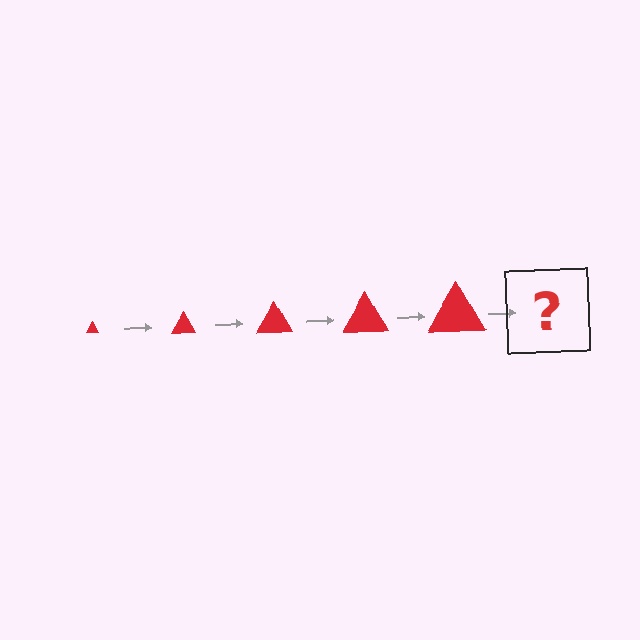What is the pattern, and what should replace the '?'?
The pattern is that the triangle gets progressively larger each step. The '?' should be a red triangle, larger than the previous one.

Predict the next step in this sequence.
The next step is a red triangle, larger than the previous one.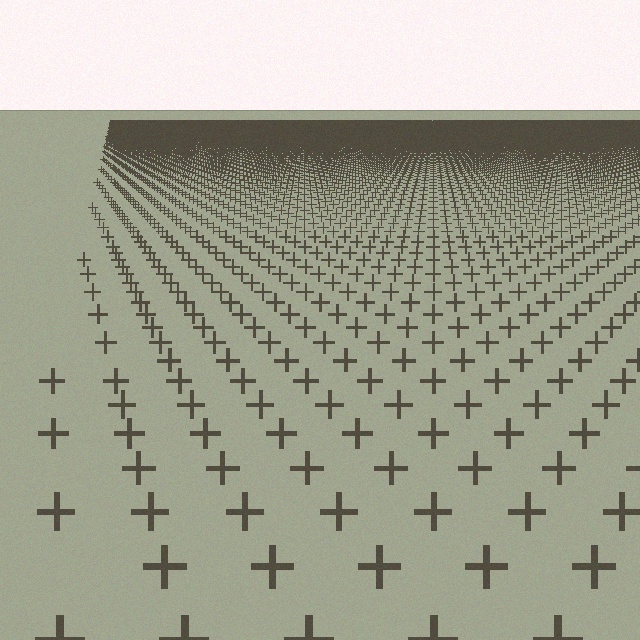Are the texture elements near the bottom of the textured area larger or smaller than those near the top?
Larger. Near the bottom, elements are closer to the viewer and appear at a bigger on-screen size.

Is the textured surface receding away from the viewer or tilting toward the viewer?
The surface is receding away from the viewer. Texture elements get smaller and denser toward the top.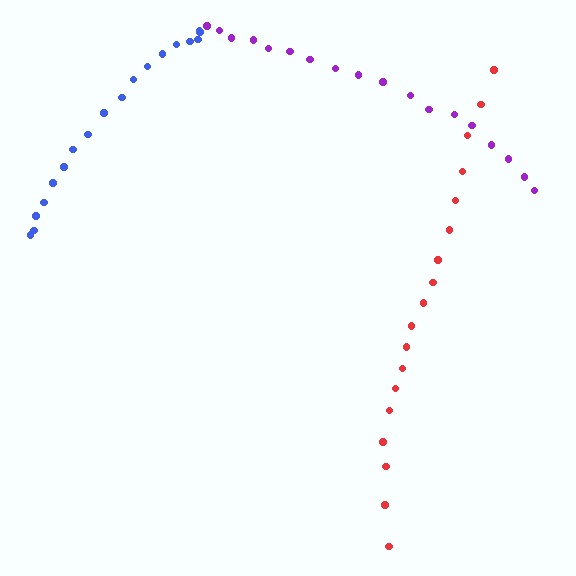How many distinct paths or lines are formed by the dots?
There are 3 distinct paths.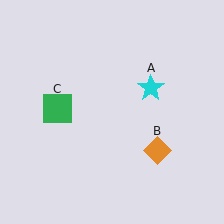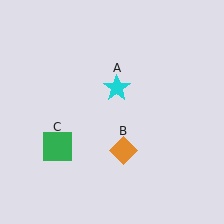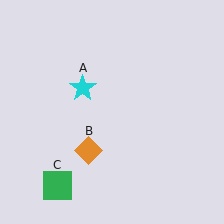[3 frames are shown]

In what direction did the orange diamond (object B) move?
The orange diamond (object B) moved left.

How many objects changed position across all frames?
3 objects changed position: cyan star (object A), orange diamond (object B), green square (object C).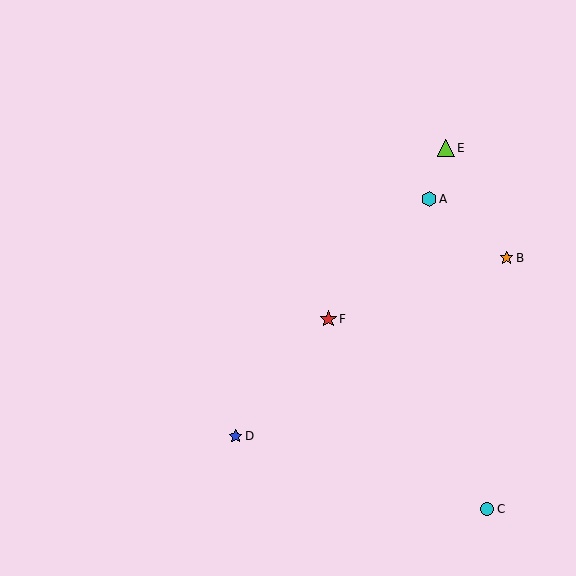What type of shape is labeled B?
Shape B is an orange star.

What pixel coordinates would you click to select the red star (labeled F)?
Click at (328, 319) to select the red star F.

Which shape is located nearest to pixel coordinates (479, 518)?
The cyan circle (labeled C) at (487, 509) is nearest to that location.